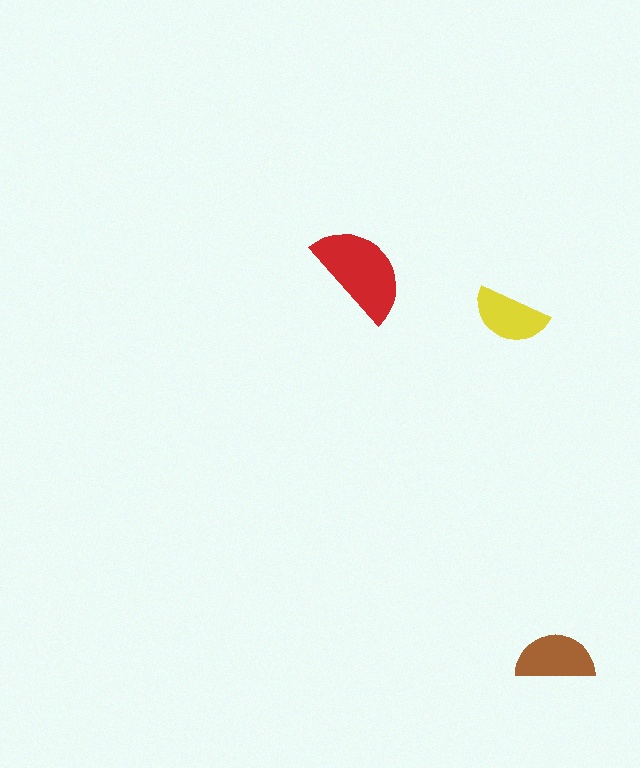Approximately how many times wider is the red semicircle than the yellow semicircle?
About 1.5 times wider.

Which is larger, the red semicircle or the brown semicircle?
The red one.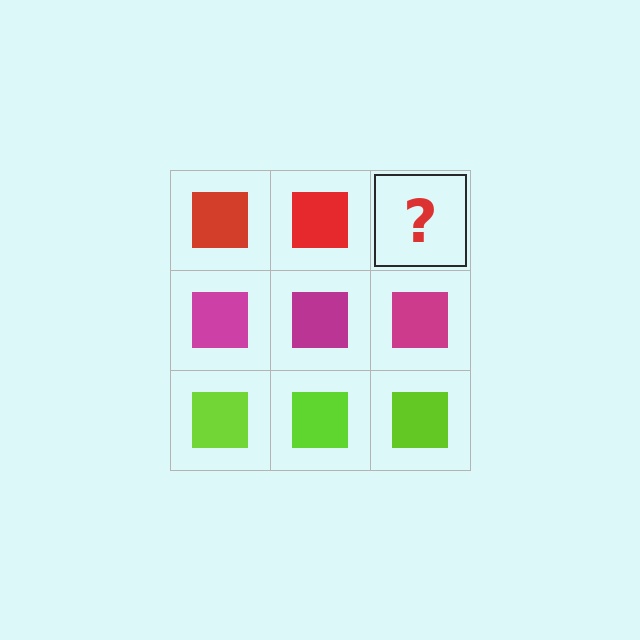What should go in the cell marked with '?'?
The missing cell should contain a red square.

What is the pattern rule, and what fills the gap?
The rule is that each row has a consistent color. The gap should be filled with a red square.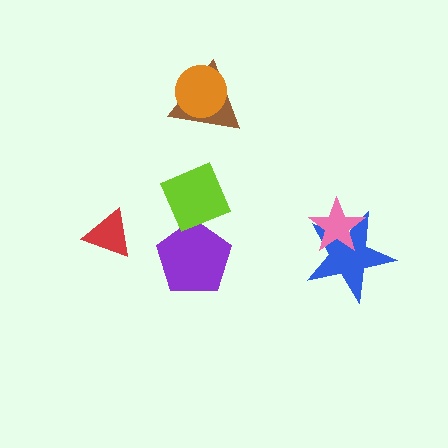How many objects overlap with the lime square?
0 objects overlap with the lime square.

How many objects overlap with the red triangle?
0 objects overlap with the red triangle.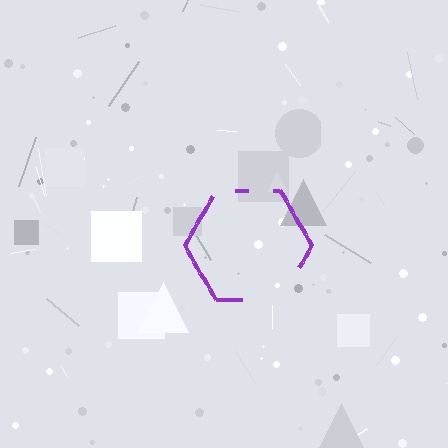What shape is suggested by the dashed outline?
The dashed outline suggests a hexagon.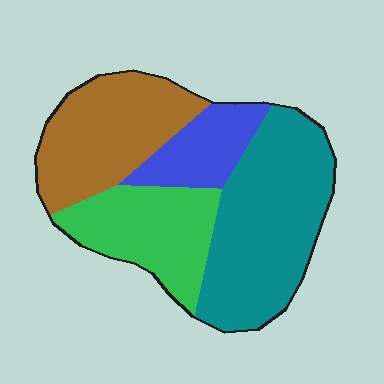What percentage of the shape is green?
Green covers 22% of the shape.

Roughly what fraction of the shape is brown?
Brown takes up between a sixth and a third of the shape.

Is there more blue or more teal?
Teal.